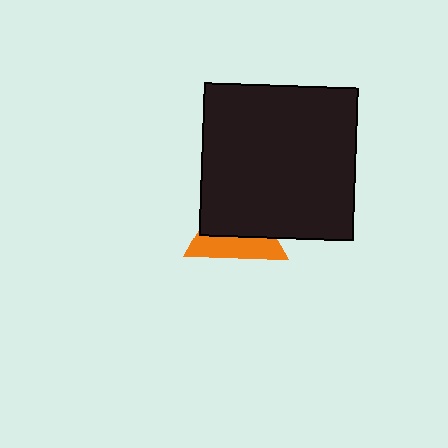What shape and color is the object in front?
The object in front is a black square.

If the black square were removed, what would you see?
You would see the complete orange triangle.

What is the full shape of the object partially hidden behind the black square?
The partially hidden object is an orange triangle.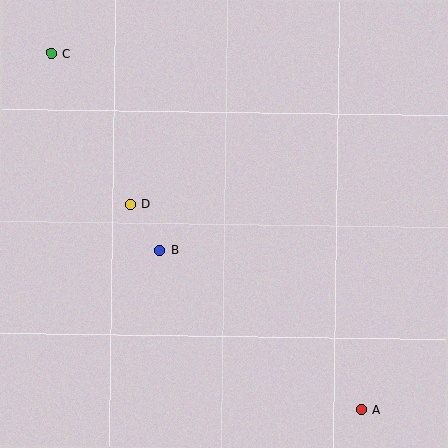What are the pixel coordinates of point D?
Point D is at (130, 204).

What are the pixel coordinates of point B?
Point B is at (159, 250).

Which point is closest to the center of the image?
Point B at (159, 250) is closest to the center.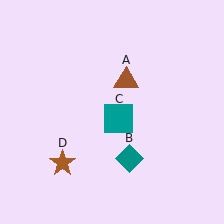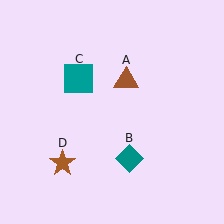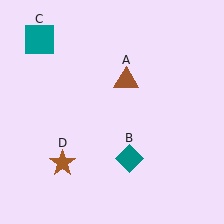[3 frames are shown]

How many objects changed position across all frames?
1 object changed position: teal square (object C).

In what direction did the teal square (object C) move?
The teal square (object C) moved up and to the left.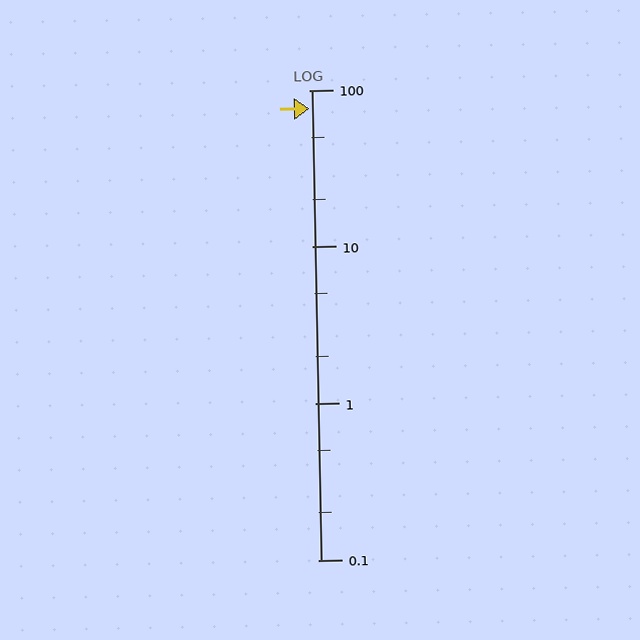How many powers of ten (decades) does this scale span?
The scale spans 3 decades, from 0.1 to 100.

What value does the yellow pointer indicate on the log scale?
The pointer indicates approximately 76.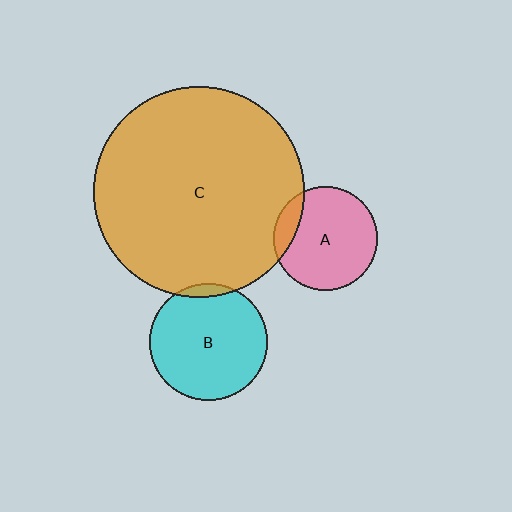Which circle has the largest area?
Circle C (orange).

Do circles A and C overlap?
Yes.